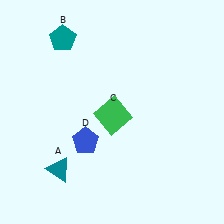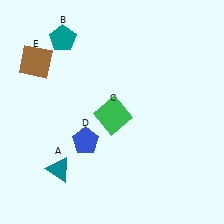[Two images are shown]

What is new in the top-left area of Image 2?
A brown square (E) was added in the top-left area of Image 2.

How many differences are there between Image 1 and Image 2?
There is 1 difference between the two images.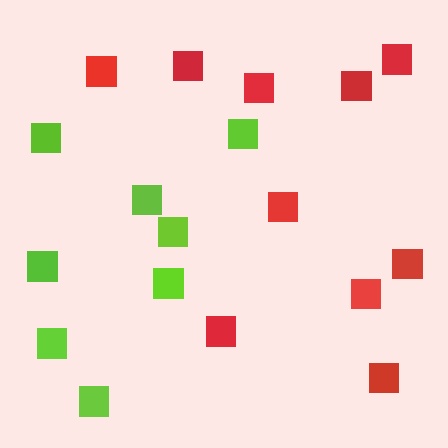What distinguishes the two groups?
There are 2 groups: one group of red squares (10) and one group of lime squares (8).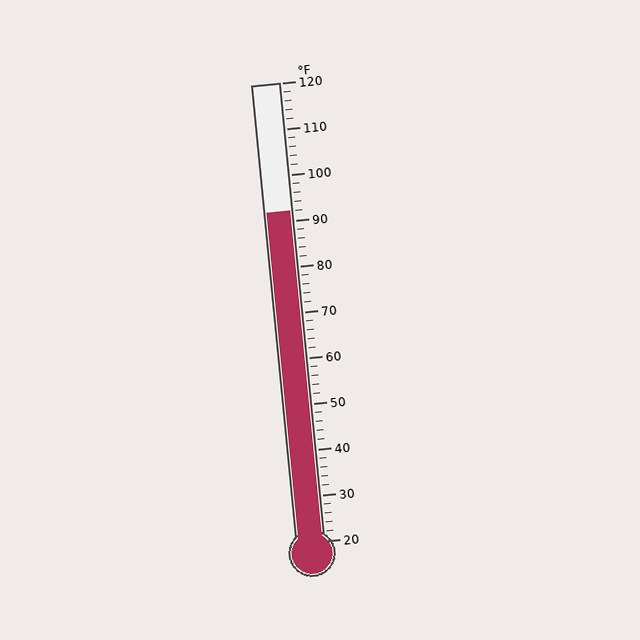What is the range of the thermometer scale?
The thermometer scale ranges from 20°F to 120°F.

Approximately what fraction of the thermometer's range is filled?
The thermometer is filled to approximately 70% of its range.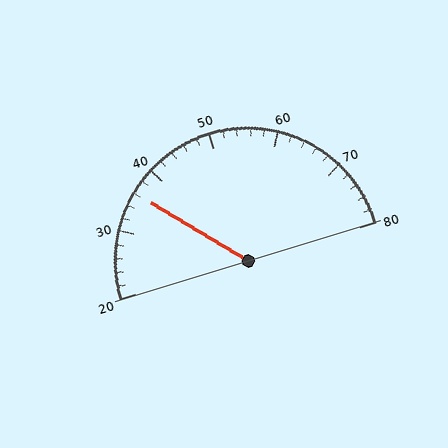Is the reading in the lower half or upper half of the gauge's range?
The reading is in the lower half of the range (20 to 80).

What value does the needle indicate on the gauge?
The needle indicates approximately 36.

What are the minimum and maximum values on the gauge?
The gauge ranges from 20 to 80.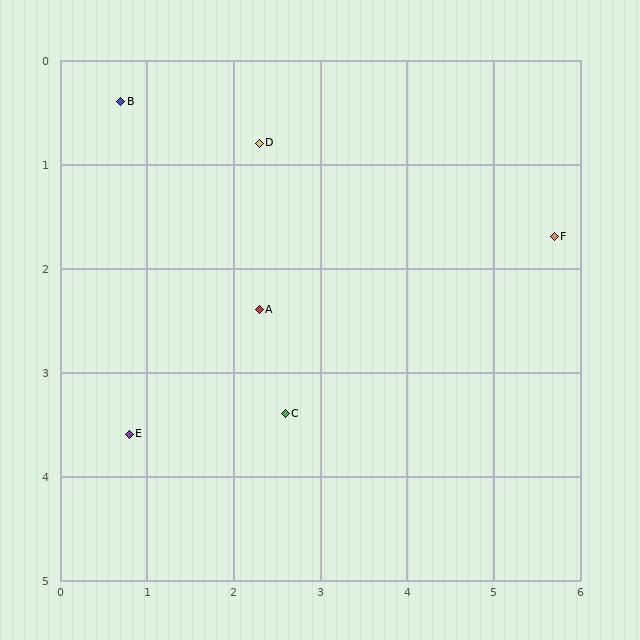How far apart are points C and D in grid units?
Points C and D are about 2.6 grid units apart.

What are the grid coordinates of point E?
Point E is at approximately (0.8, 3.6).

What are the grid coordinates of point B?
Point B is at approximately (0.7, 0.4).